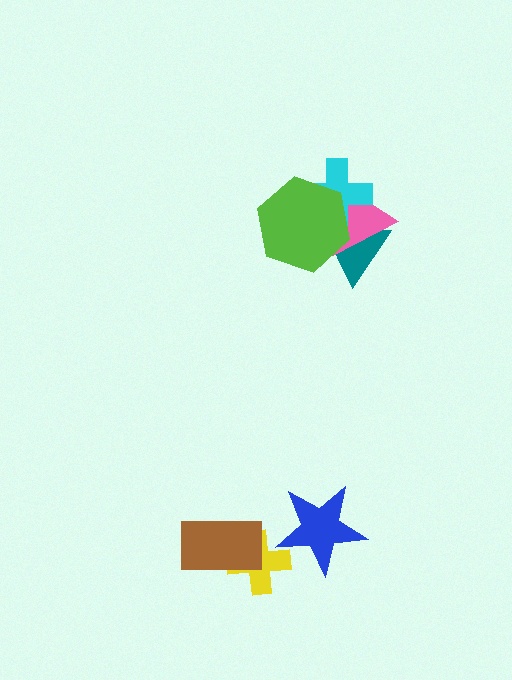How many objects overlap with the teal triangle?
3 objects overlap with the teal triangle.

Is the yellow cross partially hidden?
Yes, it is partially covered by another shape.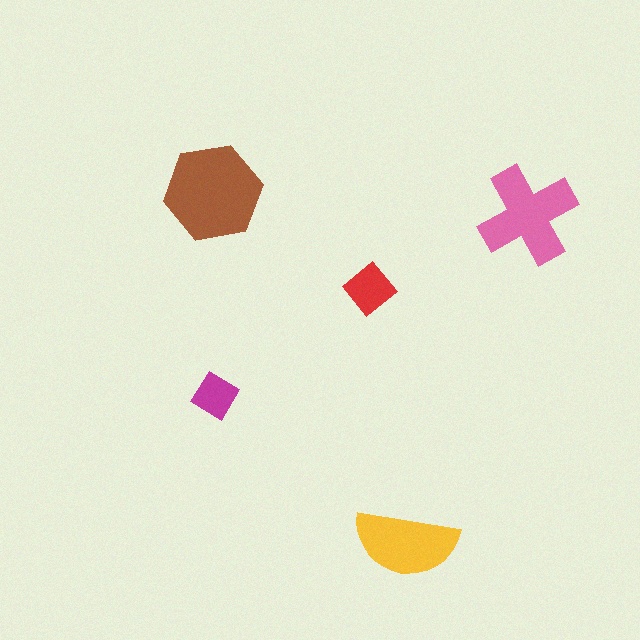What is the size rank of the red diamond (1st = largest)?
4th.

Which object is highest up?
The brown hexagon is topmost.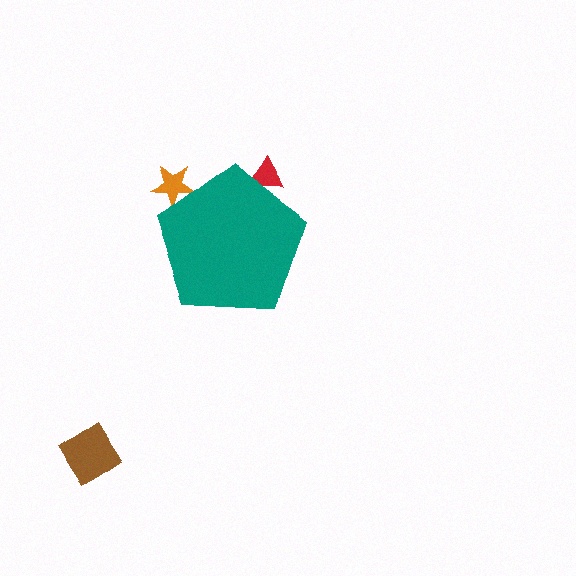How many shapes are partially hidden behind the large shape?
2 shapes are partially hidden.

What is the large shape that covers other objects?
A teal pentagon.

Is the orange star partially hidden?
Yes, the orange star is partially hidden behind the teal pentagon.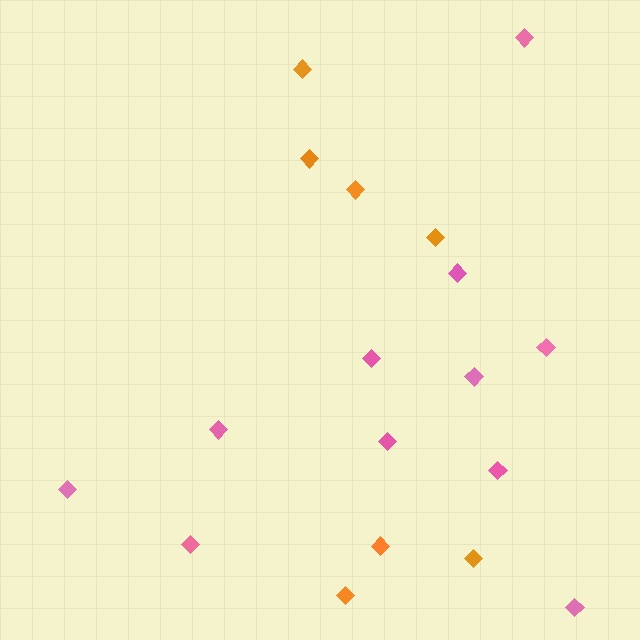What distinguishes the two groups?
There are 2 groups: one group of pink diamonds (11) and one group of orange diamonds (7).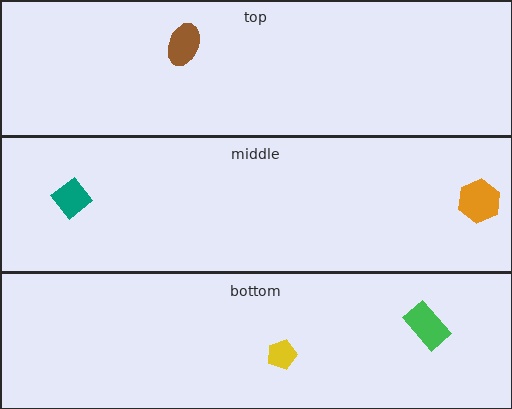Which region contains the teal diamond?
The middle region.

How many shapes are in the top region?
1.